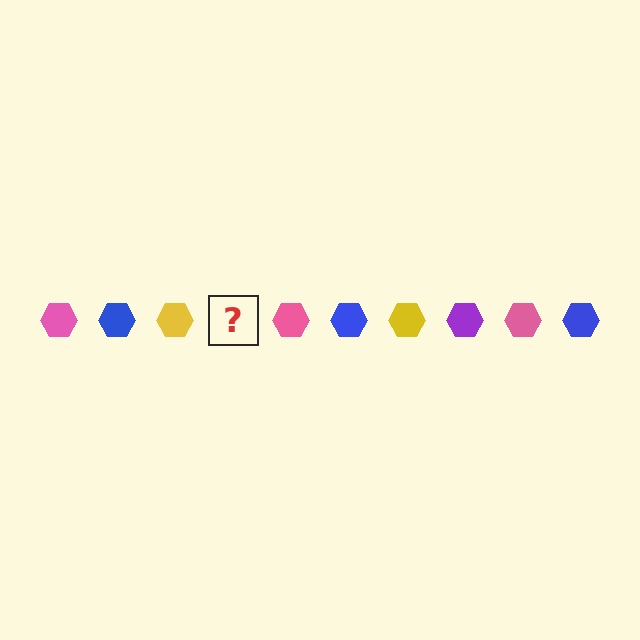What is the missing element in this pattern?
The missing element is a purple hexagon.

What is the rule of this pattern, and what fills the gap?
The rule is that the pattern cycles through pink, blue, yellow, purple hexagons. The gap should be filled with a purple hexagon.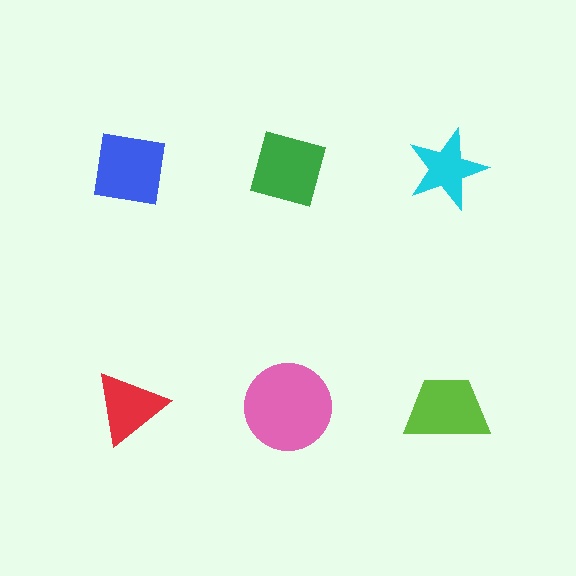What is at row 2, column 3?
A lime trapezoid.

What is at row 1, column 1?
A blue square.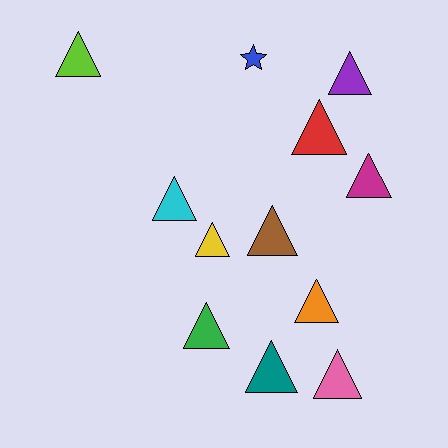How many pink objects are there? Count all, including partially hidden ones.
There is 1 pink object.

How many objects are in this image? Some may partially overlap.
There are 12 objects.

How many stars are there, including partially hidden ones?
There is 1 star.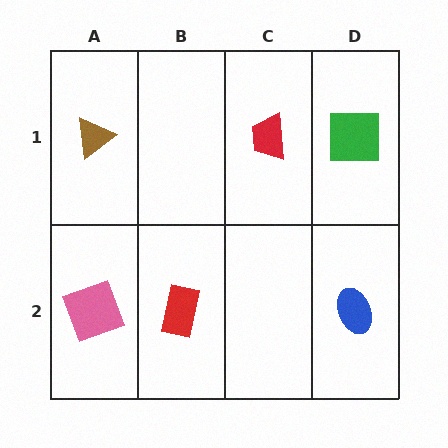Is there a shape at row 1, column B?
No, that cell is empty.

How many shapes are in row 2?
3 shapes.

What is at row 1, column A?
A brown triangle.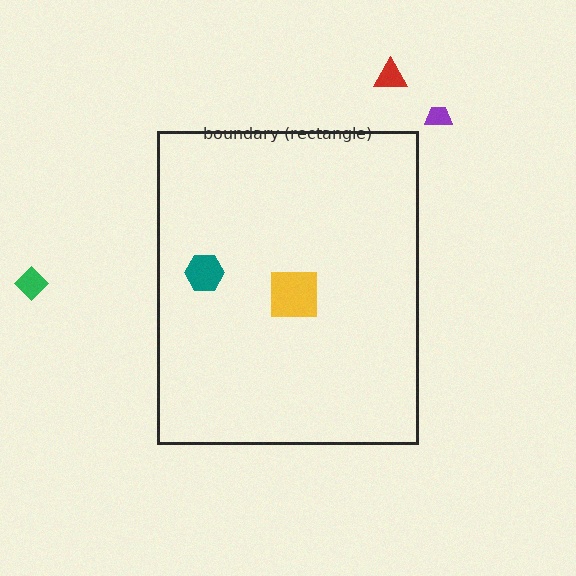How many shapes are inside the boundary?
2 inside, 3 outside.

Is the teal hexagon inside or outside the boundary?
Inside.